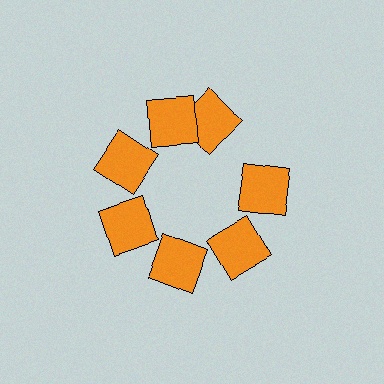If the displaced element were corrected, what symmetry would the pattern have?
It would have 7-fold rotational symmetry — the pattern would map onto itself every 51 degrees.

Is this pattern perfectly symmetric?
No. The 7 orange squares are arranged in a ring, but one element near the 1 o'clock position is rotated out of alignment along the ring, breaking the 7-fold rotational symmetry.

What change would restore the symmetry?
The symmetry would be restored by rotating it back into even spacing with its neighbors so that all 7 squares sit at equal angles and equal distance from the center.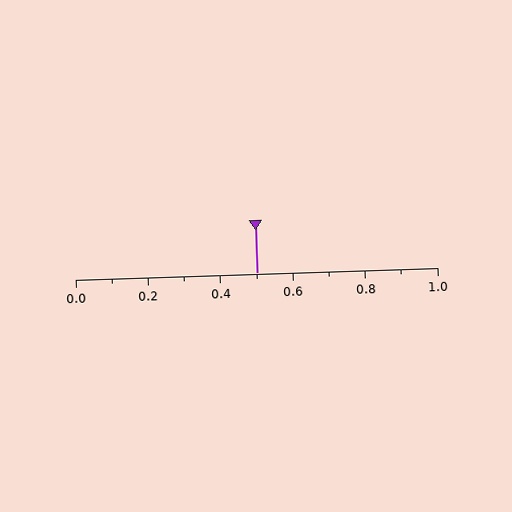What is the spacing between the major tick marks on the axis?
The major ticks are spaced 0.2 apart.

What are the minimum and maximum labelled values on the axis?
The axis runs from 0.0 to 1.0.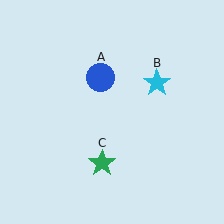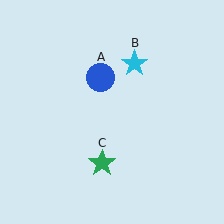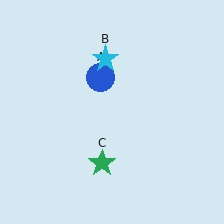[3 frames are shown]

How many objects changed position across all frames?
1 object changed position: cyan star (object B).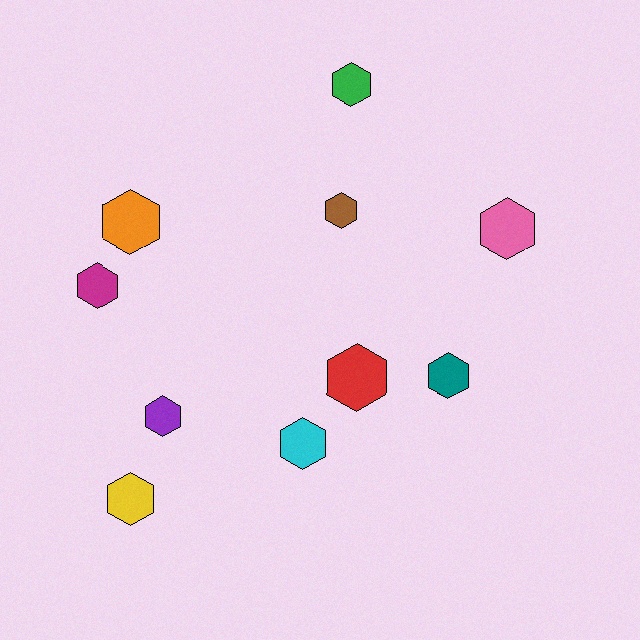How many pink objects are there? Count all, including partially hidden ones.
There is 1 pink object.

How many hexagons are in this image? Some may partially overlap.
There are 10 hexagons.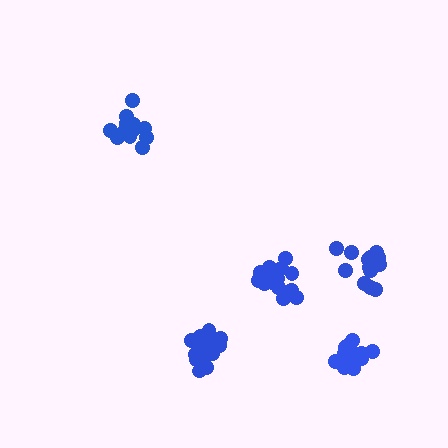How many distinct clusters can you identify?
There are 5 distinct clusters.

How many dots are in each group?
Group 1: 17 dots, Group 2: 15 dots, Group 3: 12 dots, Group 4: 13 dots, Group 5: 14 dots (71 total).